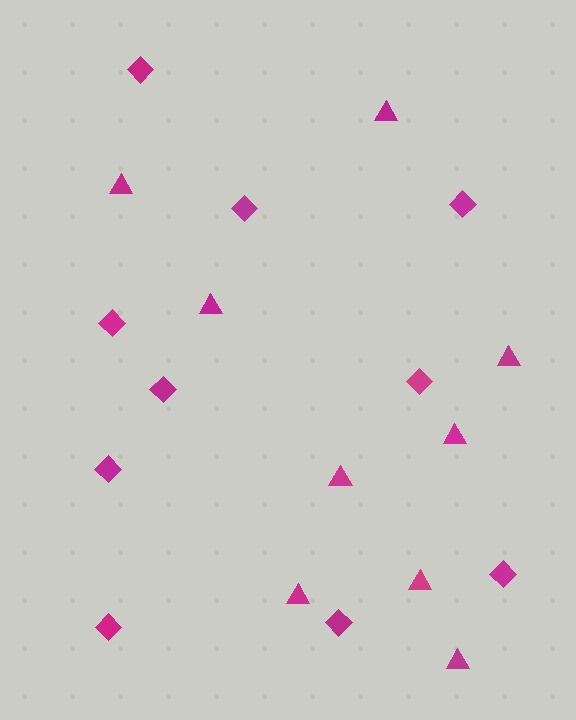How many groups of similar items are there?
There are 2 groups: one group of triangles (9) and one group of diamonds (10).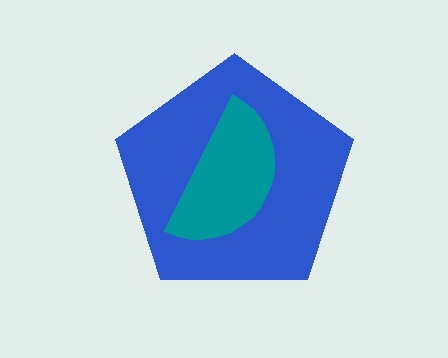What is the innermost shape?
The teal semicircle.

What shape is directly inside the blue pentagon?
The teal semicircle.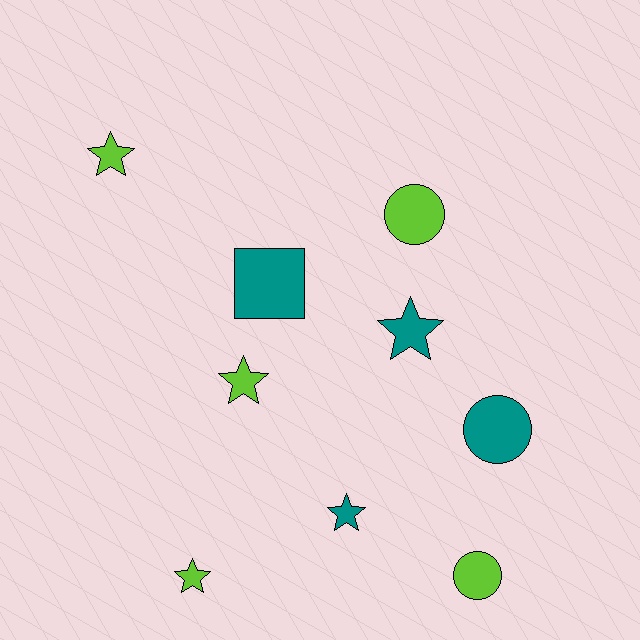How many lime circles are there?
There are 2 lime circles.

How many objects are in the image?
There are 9 objects.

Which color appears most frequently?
Lime, with 5 objects.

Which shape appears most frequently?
Star, with 5 objects.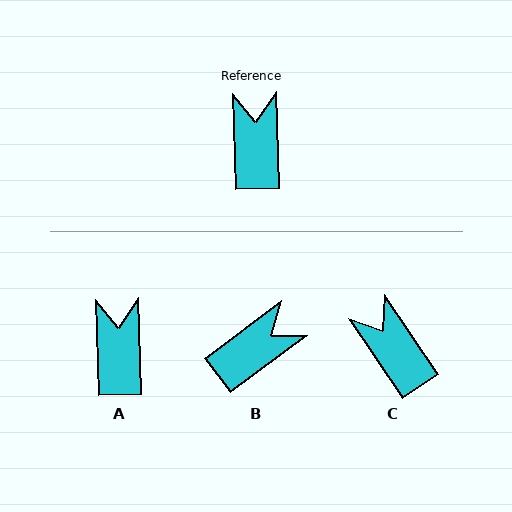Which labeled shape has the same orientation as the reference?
A.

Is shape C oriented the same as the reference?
No, it is off by about 32 degrees.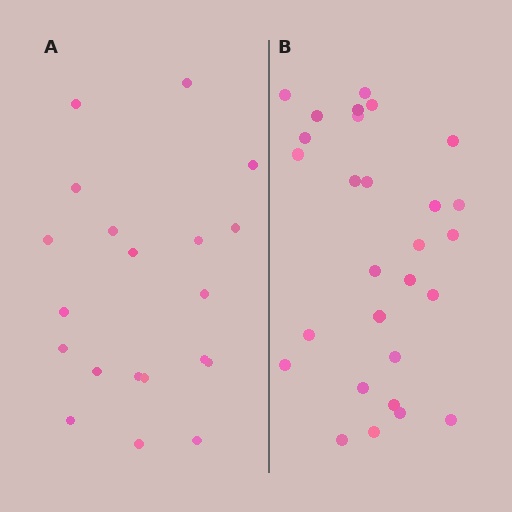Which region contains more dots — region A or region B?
Region B (the right region) has more dots.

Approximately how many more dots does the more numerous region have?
Region B has roughly 8 or so more dots than region A.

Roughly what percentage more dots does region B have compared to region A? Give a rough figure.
About 40% more.